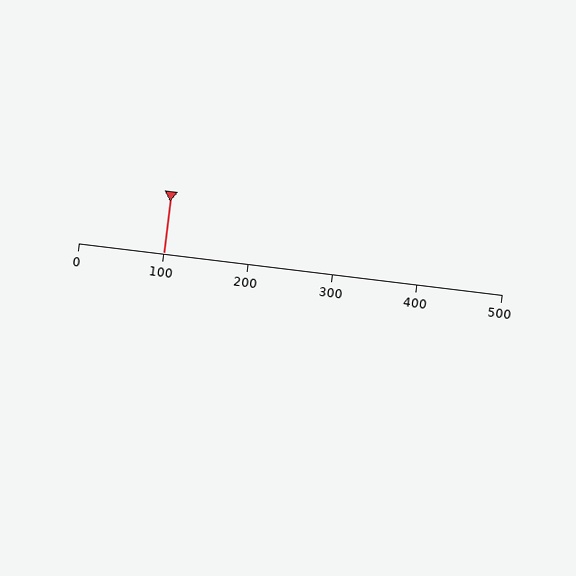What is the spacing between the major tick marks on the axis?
The major ticks are spaced 100 apart.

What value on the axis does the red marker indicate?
The marker indicates approximately 100.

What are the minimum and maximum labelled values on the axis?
The axis runs from 0 to 500.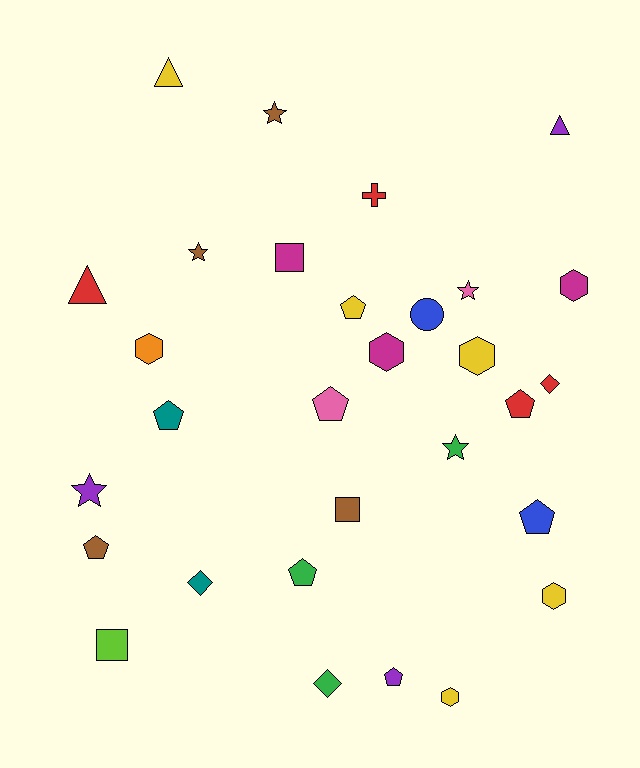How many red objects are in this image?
There are 4 red objects.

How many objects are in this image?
There are 30 objects.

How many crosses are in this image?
There is 1 cross.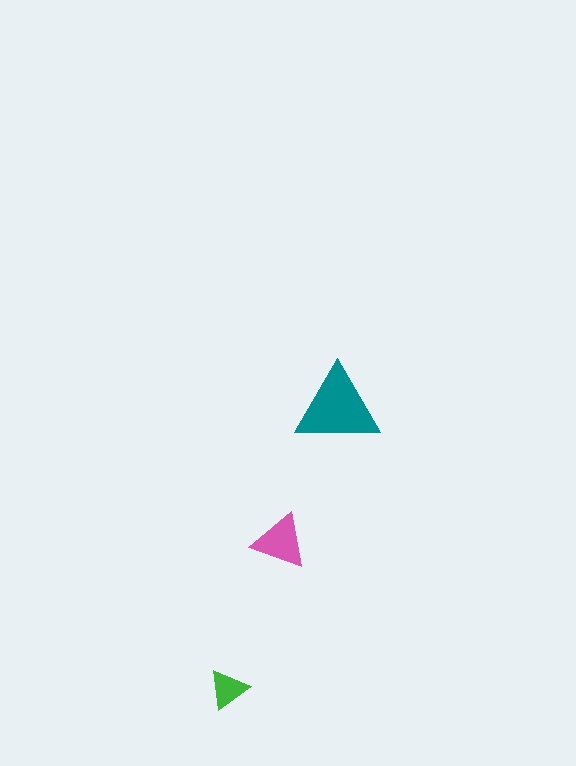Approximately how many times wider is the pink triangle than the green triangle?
About 1.5 times wider.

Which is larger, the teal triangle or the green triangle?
The teal one.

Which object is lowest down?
The green triangle is bottommost.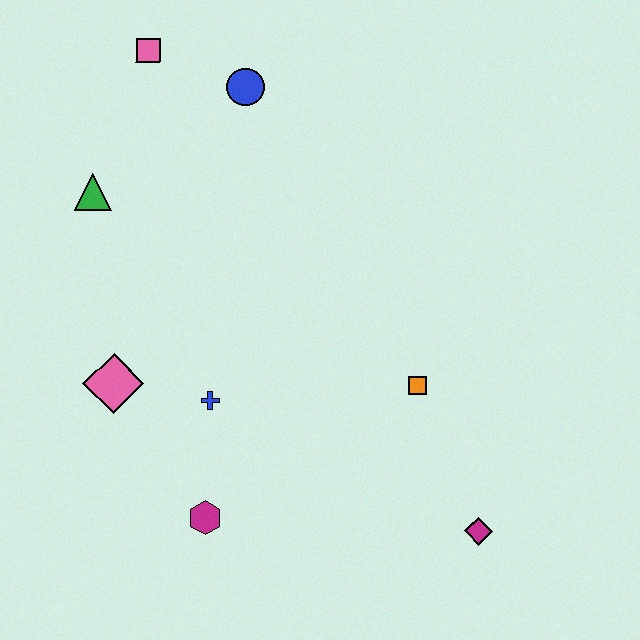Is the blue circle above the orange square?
Yes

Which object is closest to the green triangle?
The pink square is closest to the green triangle.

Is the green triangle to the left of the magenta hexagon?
Yes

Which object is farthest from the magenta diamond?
The pink square is farthest from the magenta diamond.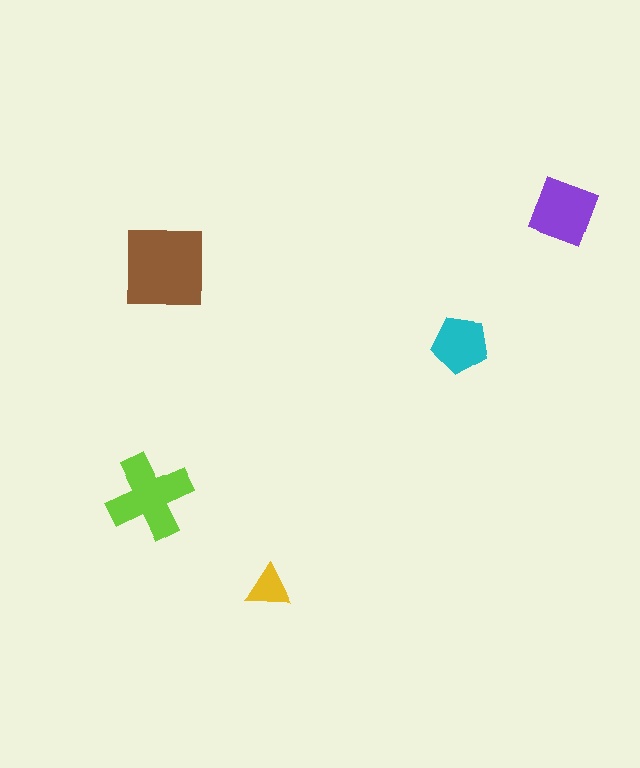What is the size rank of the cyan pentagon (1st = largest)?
4th.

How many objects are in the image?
There are 5 objects in the image.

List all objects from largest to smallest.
The brown square, the lime cross, the purple diamond, the cyan pentagon, the yellow triangle.